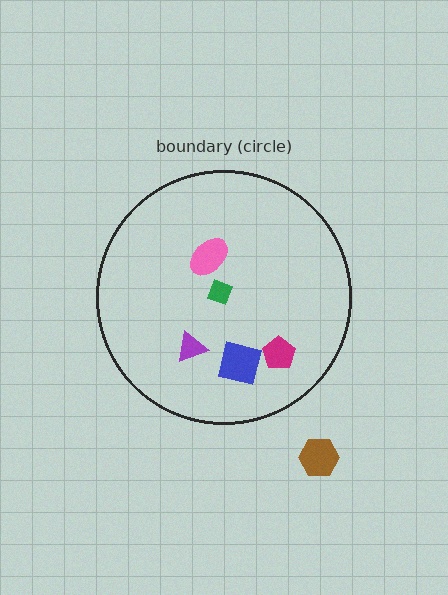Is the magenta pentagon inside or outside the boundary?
Inside.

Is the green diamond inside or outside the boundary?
Inside.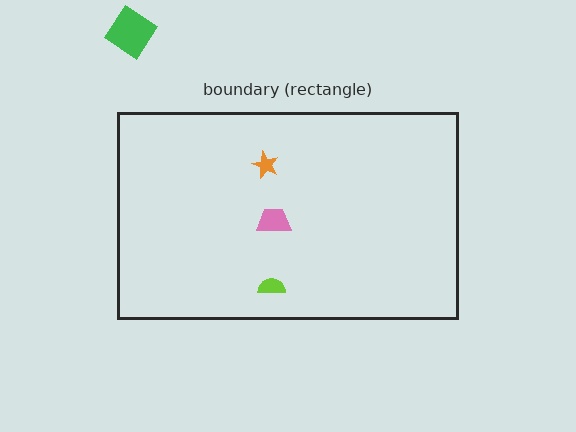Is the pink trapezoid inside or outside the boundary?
Inside.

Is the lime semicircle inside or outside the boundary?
Inside.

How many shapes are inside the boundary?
3 inside, 1 outside.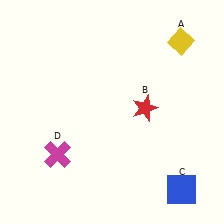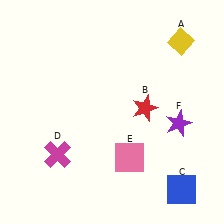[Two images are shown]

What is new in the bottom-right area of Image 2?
A pink square (E) was added in the bottom-right area of Image 2.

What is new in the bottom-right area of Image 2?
A purple star (F) was added in the bottom-right area of Image 2.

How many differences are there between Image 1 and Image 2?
There are 2 differences between the two images.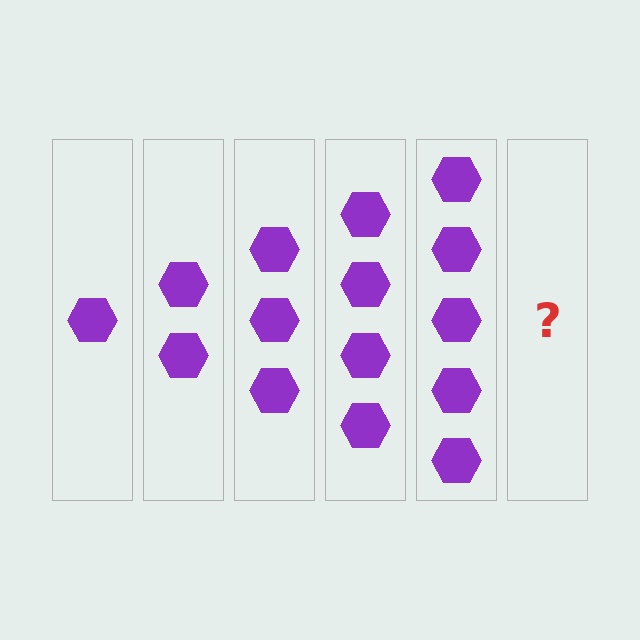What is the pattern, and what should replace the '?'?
The pattern is that each step adds one more hexagon. The '?' should be 6 hexagons.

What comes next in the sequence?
The next element should be 6 hexagons.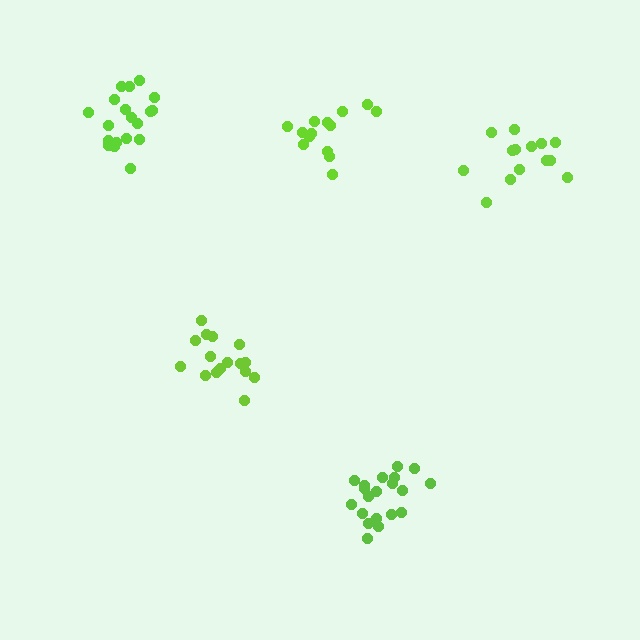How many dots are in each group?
Group 1: 16 dots, Group 2: 20 dots, Group 3: 14 dots, Group 4: 19 dots, Group 5: 14 dots (83 total).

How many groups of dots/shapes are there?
There are 5 groups.